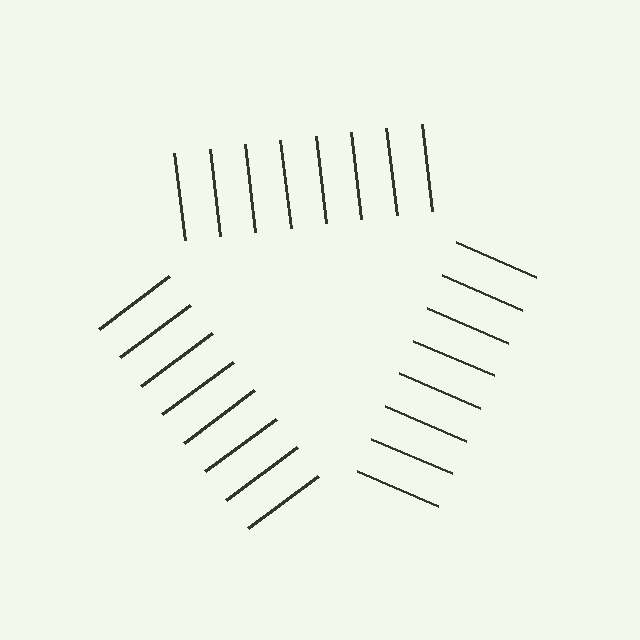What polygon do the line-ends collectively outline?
An illusory triangle — the line segments terminate on its edges but no continuous stroke is drawn.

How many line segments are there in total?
24 — 8 along each of the 3 edges.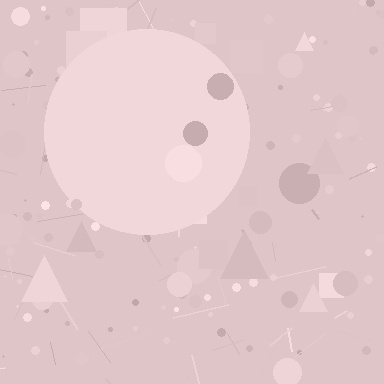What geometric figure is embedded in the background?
A circle is embedded in the background.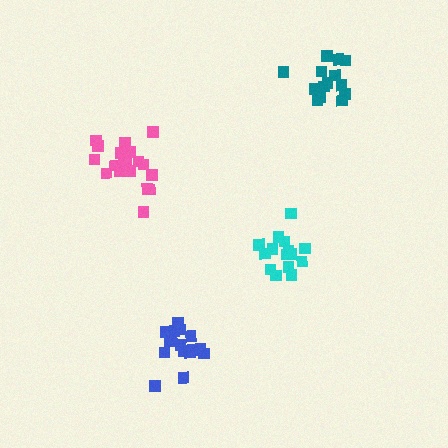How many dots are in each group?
Group 1: 20 dots, Group 2: 16 dots, Group 3: 15 dots, Group 4: 15 dots (66 total).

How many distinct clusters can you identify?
There are 4 distinct clusters.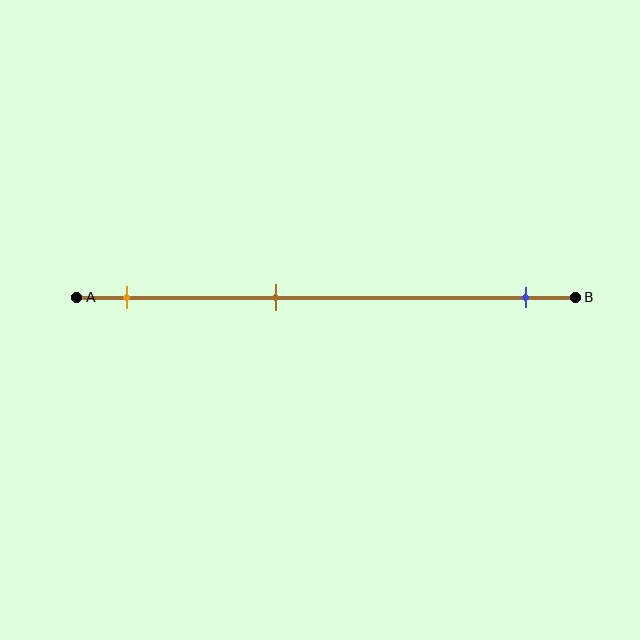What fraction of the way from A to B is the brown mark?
The brown mark is approximately 40% (0.4) of the way from A to B.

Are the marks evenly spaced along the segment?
No, the marks are not evenly spaced.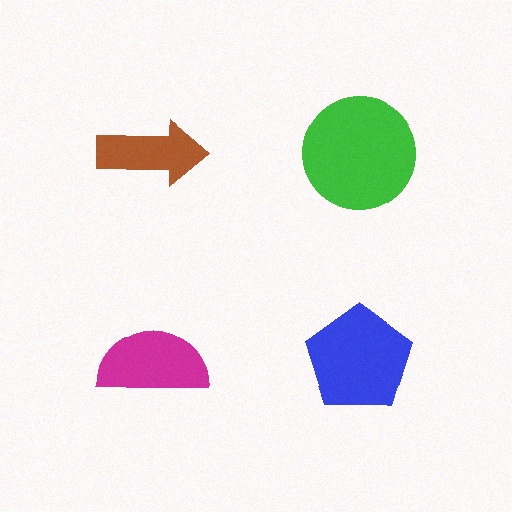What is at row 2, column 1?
A magenta semicircle.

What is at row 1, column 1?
A brown arrow.